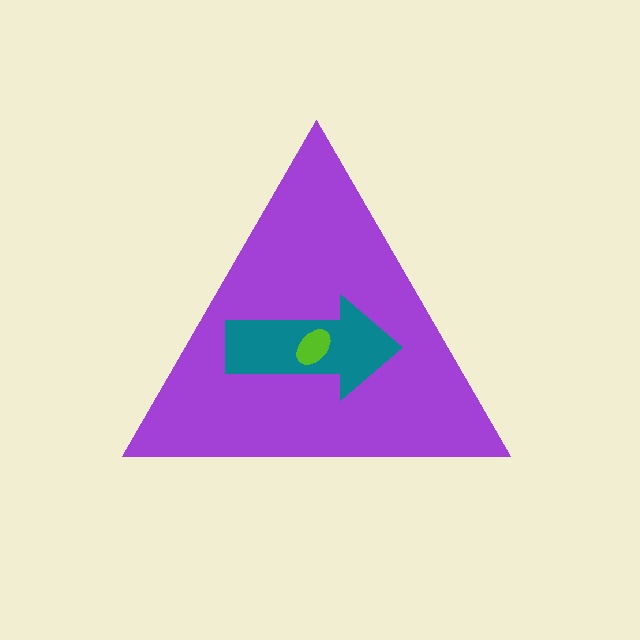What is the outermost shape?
The purple triangle.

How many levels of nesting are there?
3.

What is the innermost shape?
The lime ellipse.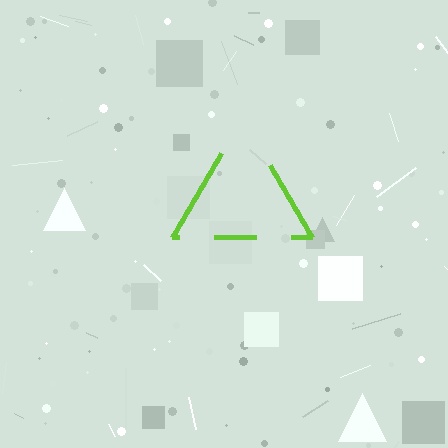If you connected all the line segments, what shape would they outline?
They would outline a triangle.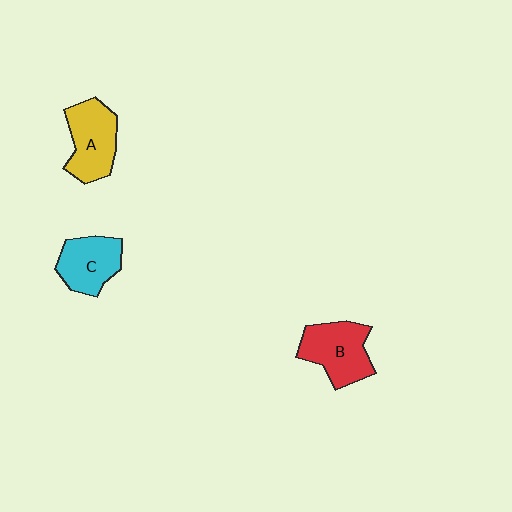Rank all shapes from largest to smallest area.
From largest to smallest: B (red), A (yellow), C (cyan).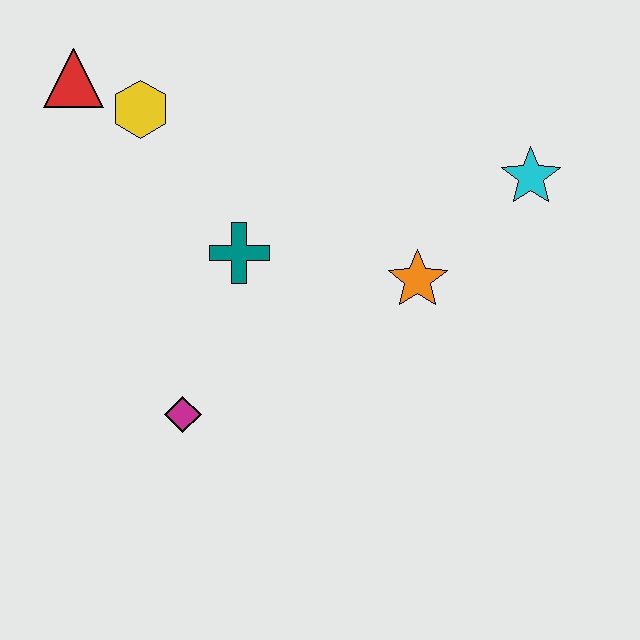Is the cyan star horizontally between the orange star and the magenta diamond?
No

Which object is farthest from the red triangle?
The cyan star is farthest from the red triangle.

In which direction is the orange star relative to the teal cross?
The orange star is to the right of the teal cross.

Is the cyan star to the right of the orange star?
Yes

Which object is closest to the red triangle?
The yellow hexagon is closest to the red triangle.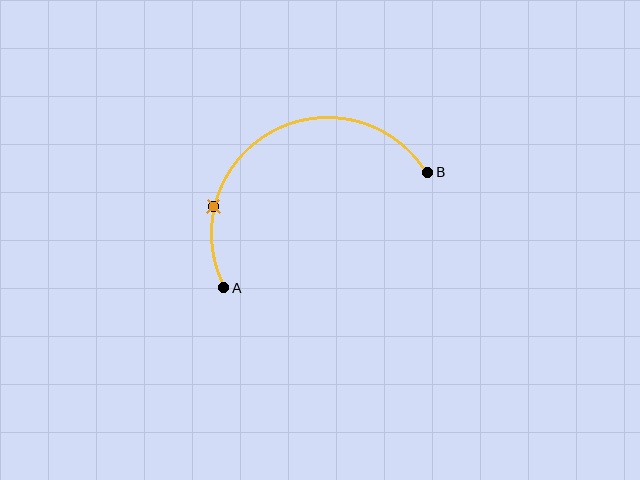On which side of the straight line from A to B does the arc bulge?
The arc bulges above the straight line connecting A and B.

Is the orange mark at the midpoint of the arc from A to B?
No. The orange mark lies on the arc but is closer to endpoint A. The arc midpoint would be at the point on the curve equidistant along the arc from both A and B.